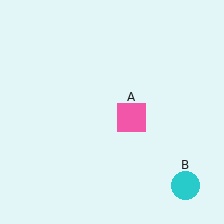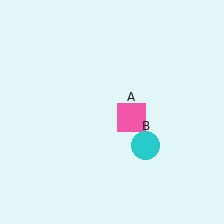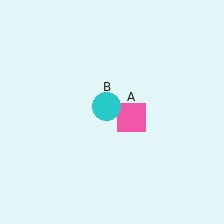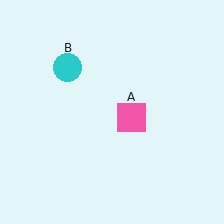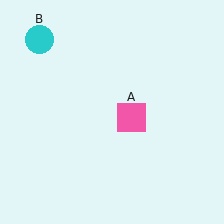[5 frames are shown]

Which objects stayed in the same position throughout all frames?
Pink square (object A) remained stationary.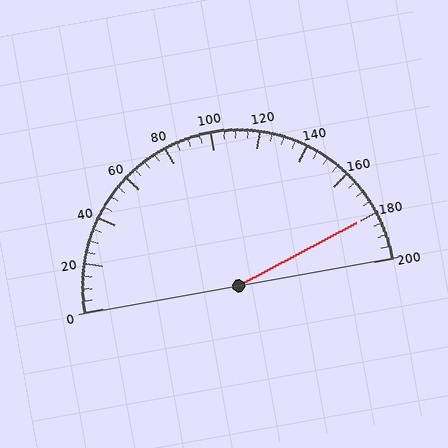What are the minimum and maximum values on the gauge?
The gauge ranges from 0 to 200.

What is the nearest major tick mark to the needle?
The nearest major tick mark is 180.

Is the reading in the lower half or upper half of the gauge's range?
The reading is in the upper half of the range (0 to 200).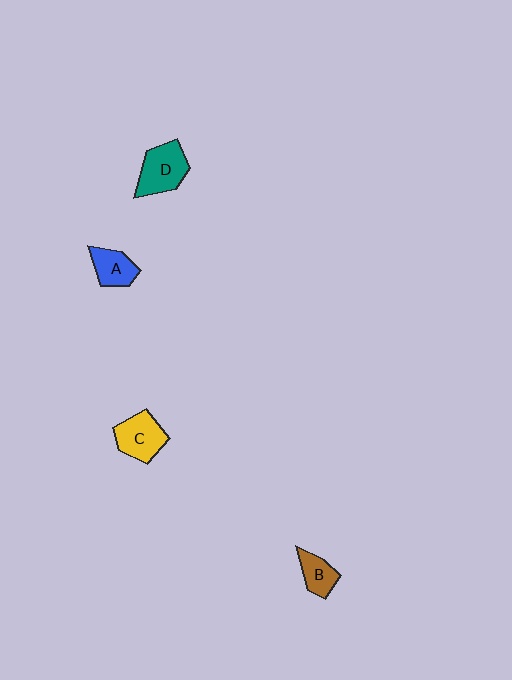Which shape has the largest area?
Shape D (teal).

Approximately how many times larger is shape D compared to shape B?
Approximately 1.7 times.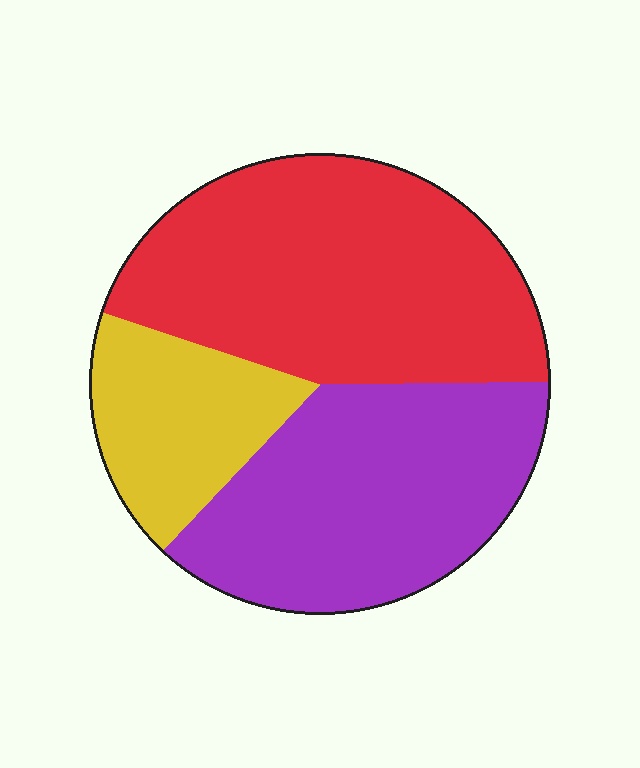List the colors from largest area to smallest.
From largest to smallest: red, purple, yellow.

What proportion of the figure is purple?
Purple covers around 35% of the figure.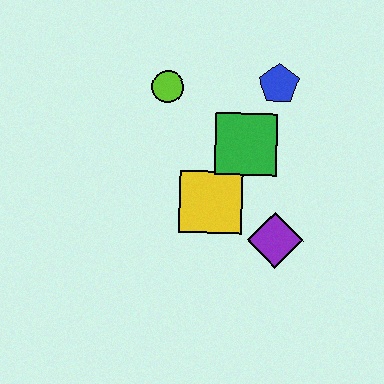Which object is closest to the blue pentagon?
The green square is closest to the blue pentagon.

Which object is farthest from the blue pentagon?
The purple diamond is farthest from the blue pentagon.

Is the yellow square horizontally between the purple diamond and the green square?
No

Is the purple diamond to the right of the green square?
Yes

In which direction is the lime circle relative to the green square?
The lime circle is to the left of the green square.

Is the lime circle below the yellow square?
No